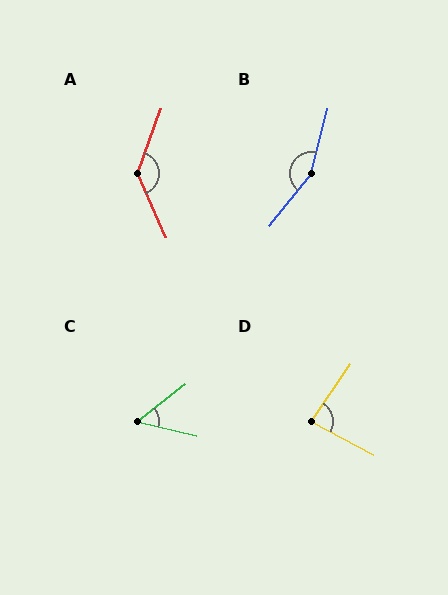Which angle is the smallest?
C, at approximately 52 degrees.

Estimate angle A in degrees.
Approximately 136 degrees.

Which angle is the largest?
B, at approximately 155 degrees.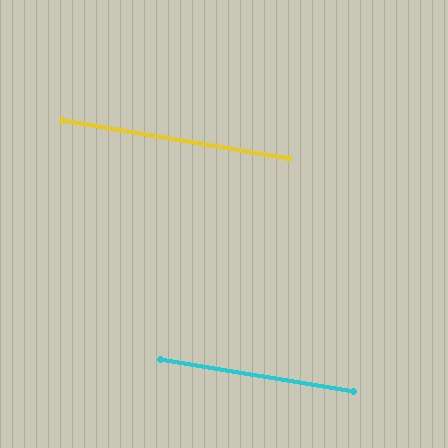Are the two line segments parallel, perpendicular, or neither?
Parallel — their directions differ by only 0.3°.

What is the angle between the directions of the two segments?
Approximately 0 degrees.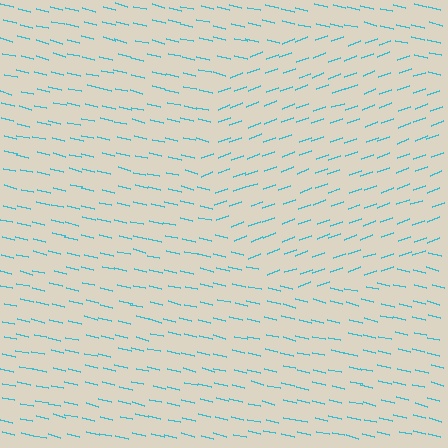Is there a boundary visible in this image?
Yes, there is a texture boundary formed by a change in line orientation.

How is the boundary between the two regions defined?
The boundary is defined purely by a change in line orientation (approximately 33 degrees difference). All lines are the same color and thickness.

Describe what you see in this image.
The image is filled with small cyan line segments. A circle region in the image has lines oriented differently from the surrounding lines, creating a visible texture boundary.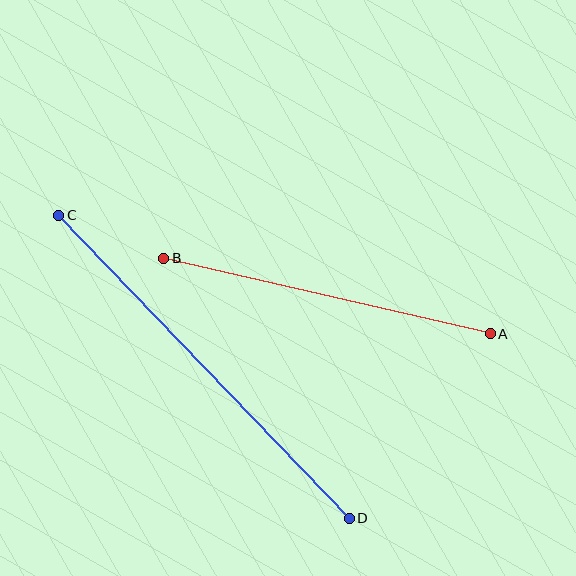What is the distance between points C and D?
The distance is approximately 420 pixels.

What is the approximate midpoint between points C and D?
The midpoint is at approximately (204, 367) pixels.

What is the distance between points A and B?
The distance is approximately 335 pixels.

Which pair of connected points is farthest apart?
Points C and D are farthest apart.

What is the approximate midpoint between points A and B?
The midpoint is at approximately (327, 296) pixels.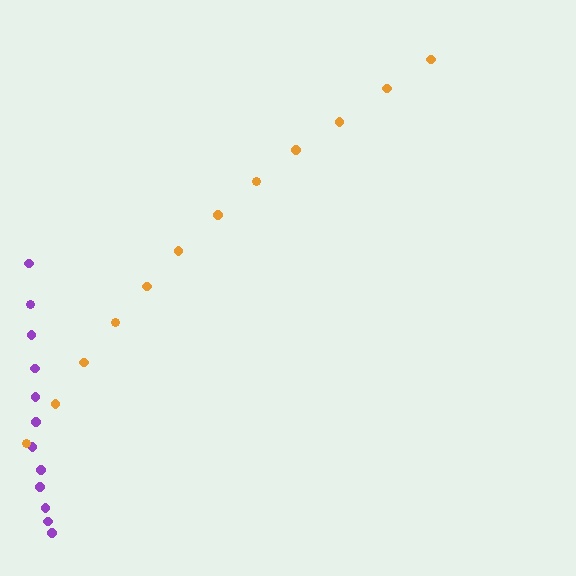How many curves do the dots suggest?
There are 2 distinct paths.